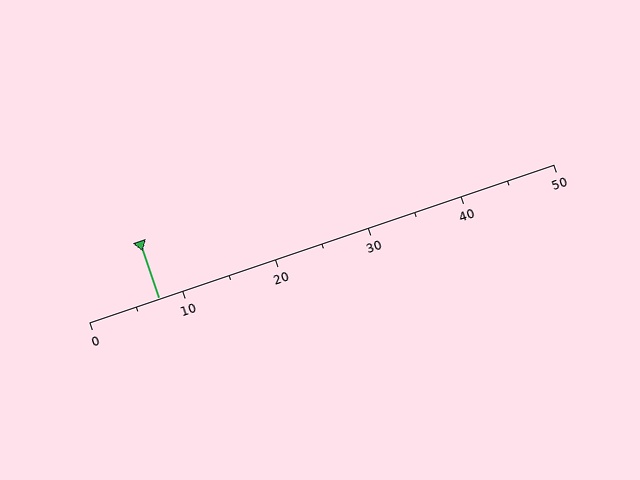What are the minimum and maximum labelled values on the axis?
The axis runs from 0 to 50.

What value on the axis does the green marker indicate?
The marker indicates approximately 7.5.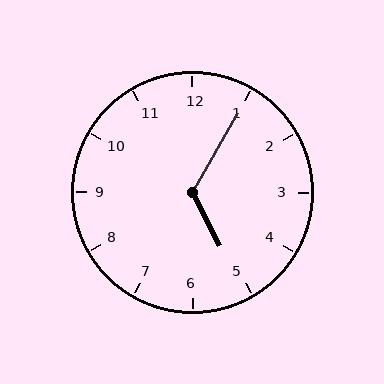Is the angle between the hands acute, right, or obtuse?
It is obtuse.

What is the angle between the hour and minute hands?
Approximately 122 degrees.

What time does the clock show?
5:05.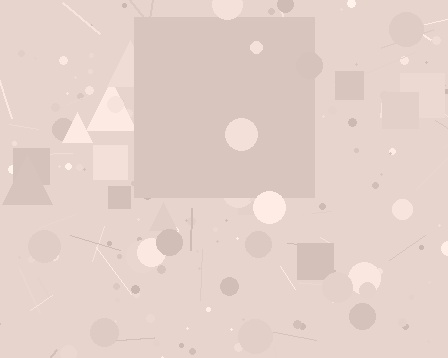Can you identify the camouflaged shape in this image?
The camouflaged shape is a square.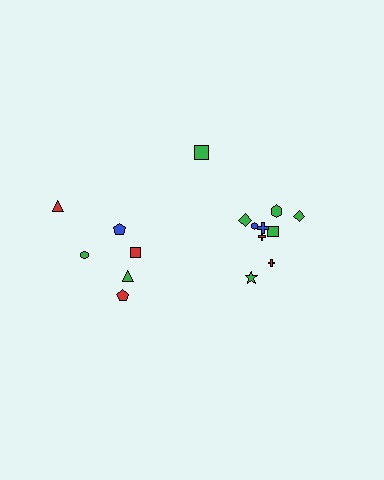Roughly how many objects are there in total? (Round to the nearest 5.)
Roughly 15 objects in total.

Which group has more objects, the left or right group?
The right group.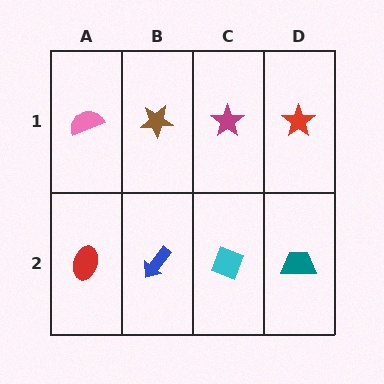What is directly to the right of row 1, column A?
A brown star.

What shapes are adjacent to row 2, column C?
A magenta star (row 1, column C), a blue arrow (row 2, column B), a teal trapezoid (row 2, column D).